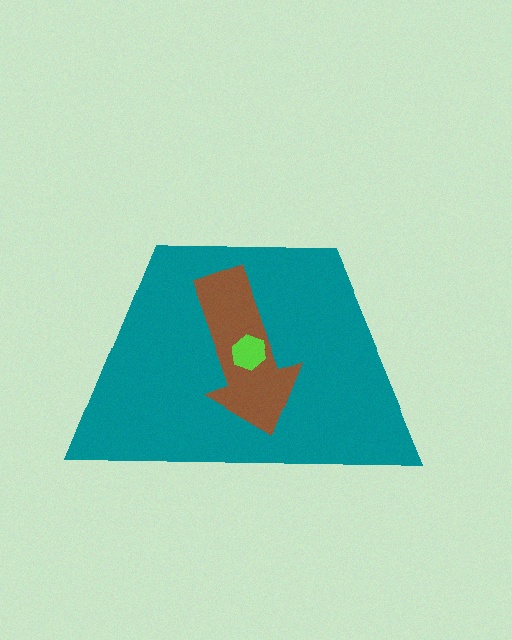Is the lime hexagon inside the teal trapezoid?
Yes.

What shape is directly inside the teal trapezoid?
The brown arrow.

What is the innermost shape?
The lime hexagon.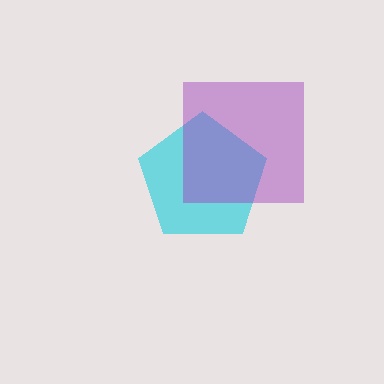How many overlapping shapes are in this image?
There are 2 overlapping shapes in the image.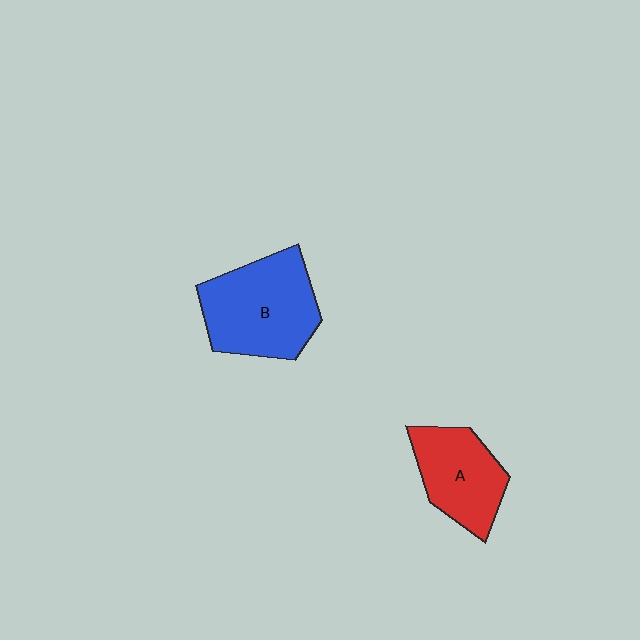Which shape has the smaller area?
Shape A (red).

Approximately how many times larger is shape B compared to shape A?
Approximately 1.4 times.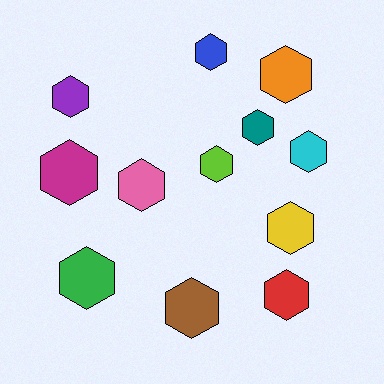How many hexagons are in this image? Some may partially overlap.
There are 12 hexagons.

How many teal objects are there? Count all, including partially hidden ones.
There is 1 teal object.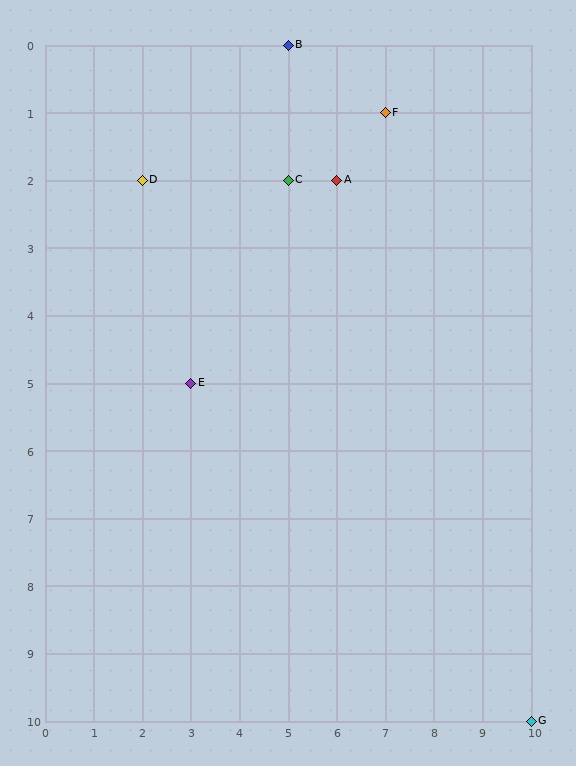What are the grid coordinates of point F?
Point F is at grid coordinates (7, 1).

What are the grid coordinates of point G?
Point G is at grid coordinates (10, 10).